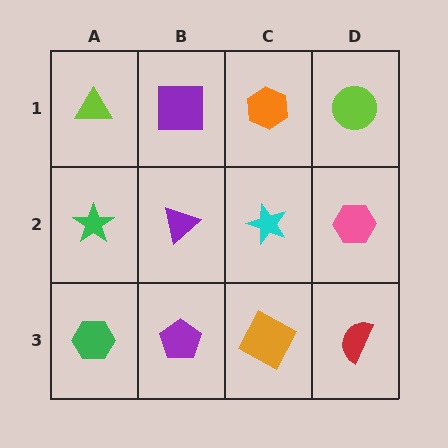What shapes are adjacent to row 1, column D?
A pink hexagon (row 2, column D), an orange hexagon (row 1, column C).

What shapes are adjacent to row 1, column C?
A cyan star (row 2, column C), a purple square (row 1, column B), a lime circle (row 1, column D).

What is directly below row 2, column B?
A purple pentagon.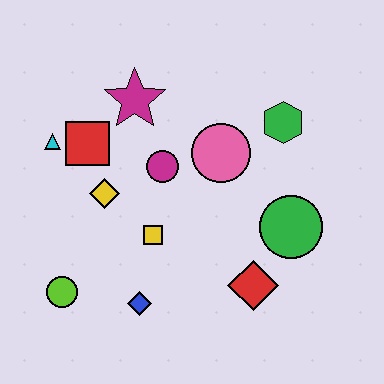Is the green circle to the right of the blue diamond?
Yes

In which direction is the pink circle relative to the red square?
The pink circle is to the right of the red square.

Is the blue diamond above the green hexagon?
No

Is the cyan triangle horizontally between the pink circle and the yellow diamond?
No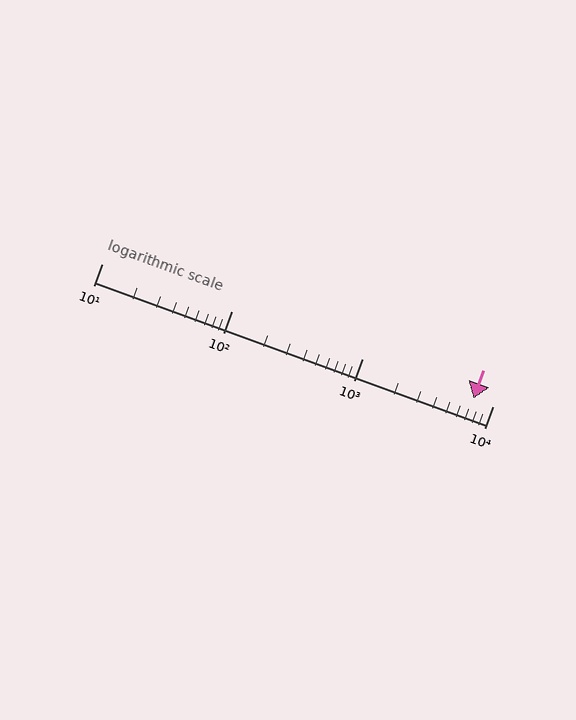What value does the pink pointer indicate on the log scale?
The pointer indicates approximately 7100.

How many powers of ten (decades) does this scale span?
The scale spans 3 decades, from 10 to 10000.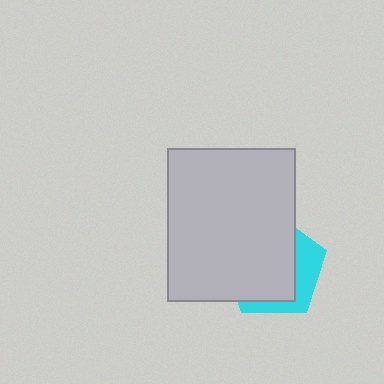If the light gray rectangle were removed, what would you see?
You would see the complete cyan pentagon.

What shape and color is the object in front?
The object in front is a light gray rectangle.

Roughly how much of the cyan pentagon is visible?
A small part of it is visible (roughly 32%).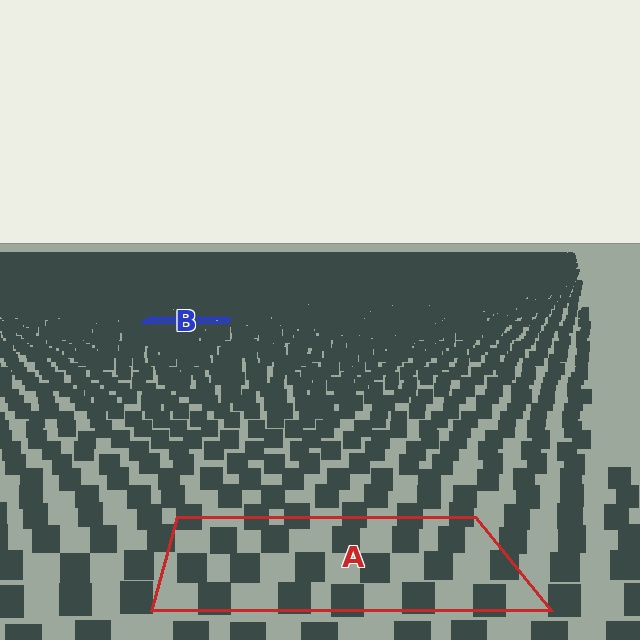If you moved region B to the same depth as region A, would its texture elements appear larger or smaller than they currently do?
They would appear larger. At a closer depth, the same texture elements are projected at a bigger on-screen size.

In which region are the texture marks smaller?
The texture marks are smaller in region B, because it is farther away.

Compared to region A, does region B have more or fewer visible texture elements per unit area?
Region B has more texture elements per unit area — they are packed more densely because it is farther away.